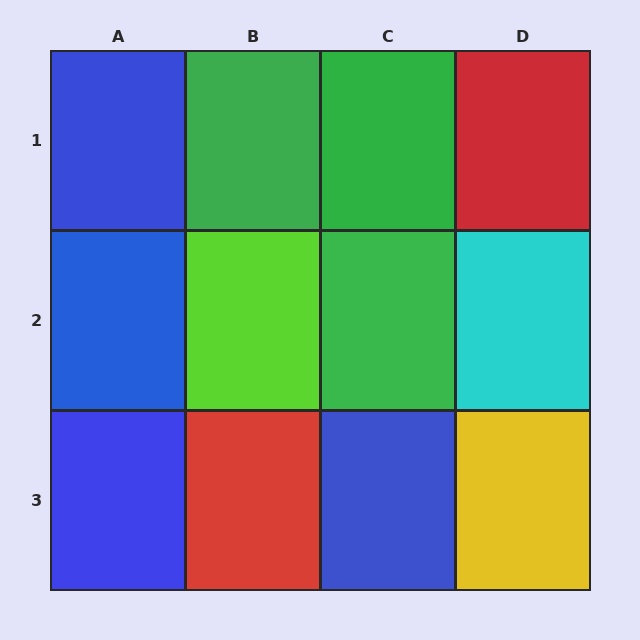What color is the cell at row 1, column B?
Green.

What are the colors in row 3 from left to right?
Blue, red, blue, yellow.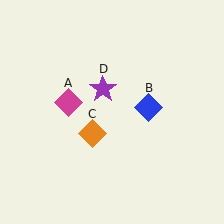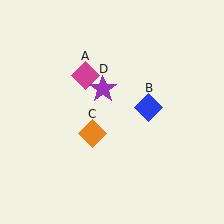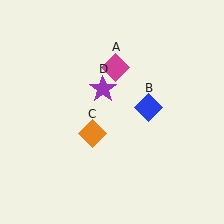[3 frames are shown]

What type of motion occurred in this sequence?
The magenta diamond (object A) rotated clockwise around the center of the scene.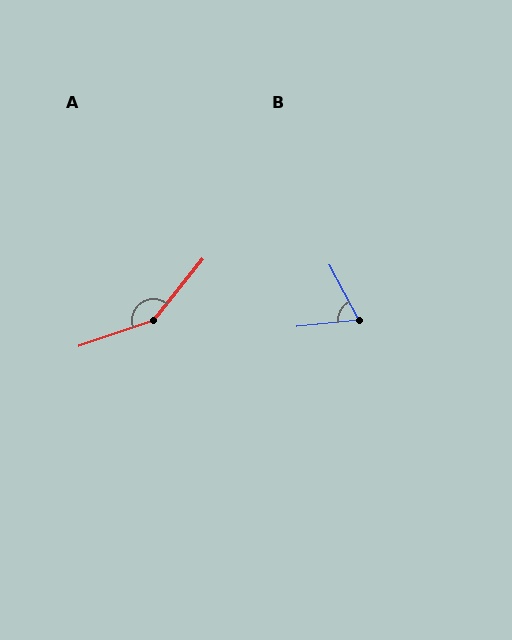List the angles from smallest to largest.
B (68°), A (148°).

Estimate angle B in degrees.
Approximately 68 degrees.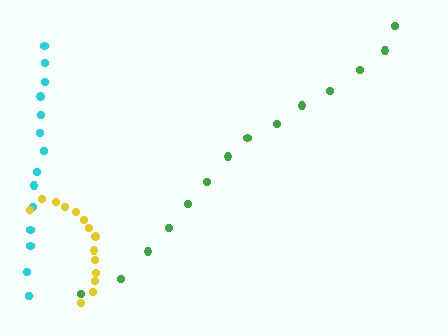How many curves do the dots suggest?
There are 3 distinct paths.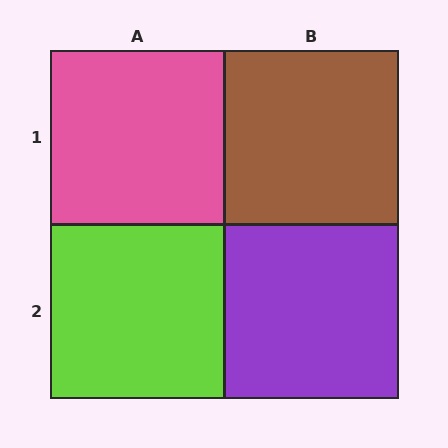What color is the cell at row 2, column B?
Purple.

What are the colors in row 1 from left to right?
Pink, brown.